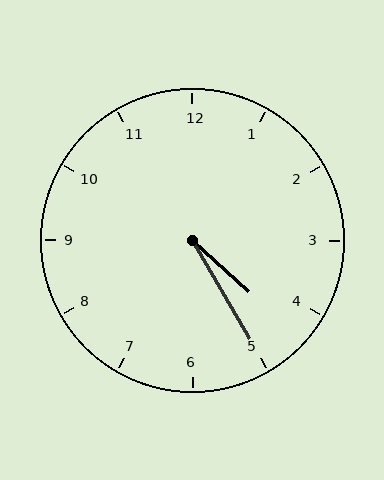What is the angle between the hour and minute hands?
Approximately 18 degrees.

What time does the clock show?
4:25.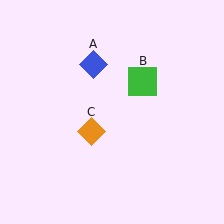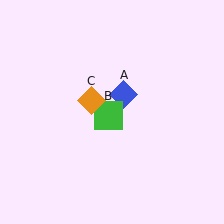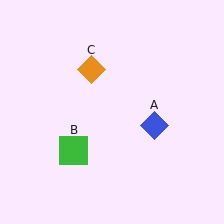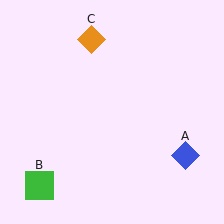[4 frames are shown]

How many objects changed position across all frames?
3 objects changed position: blue diamond (object A), green square (object B), orange diamond (object C).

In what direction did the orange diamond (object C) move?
The orange diamond (object C) moved up.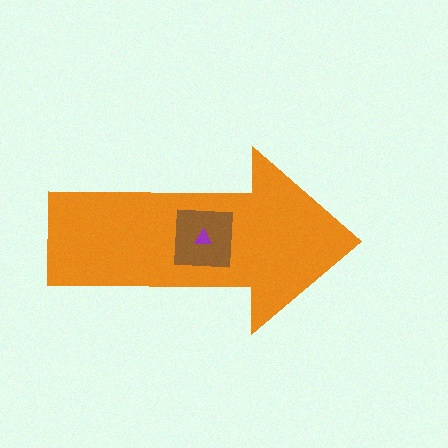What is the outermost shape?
The orange arrow.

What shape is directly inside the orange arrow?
The brown square.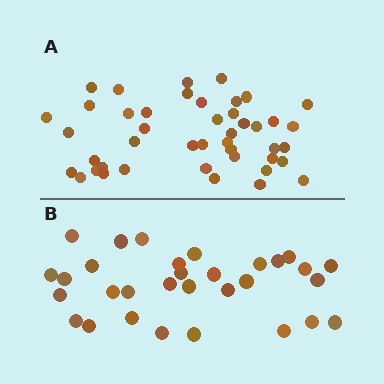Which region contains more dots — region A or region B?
Region A (the top region) has more dots.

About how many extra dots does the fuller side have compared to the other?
Region A has approximately 15 more dots than region B.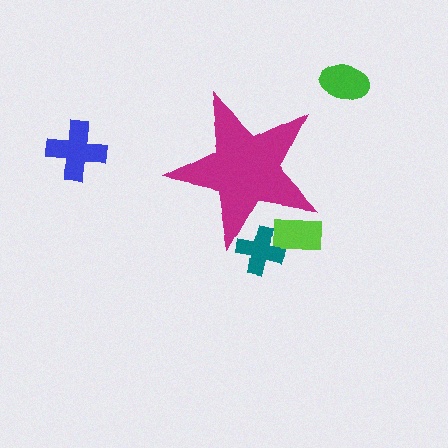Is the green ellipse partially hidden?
No, the green ellipse is fully visible.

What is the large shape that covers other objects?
A magenta star.